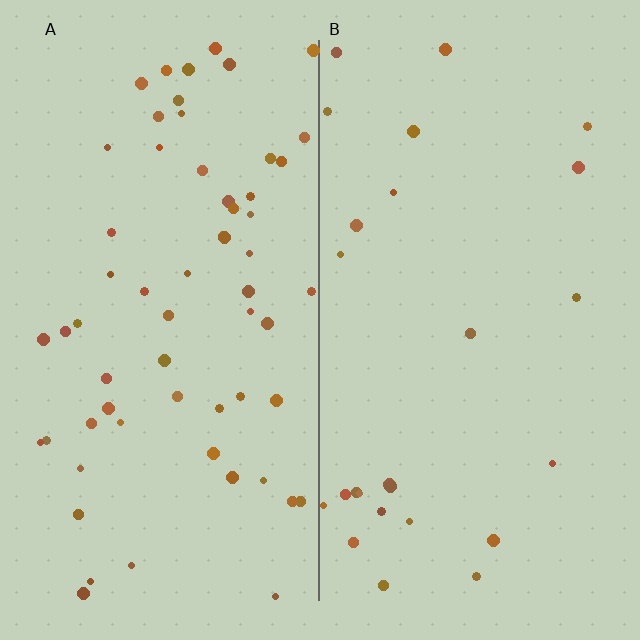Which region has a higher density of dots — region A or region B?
A (the left).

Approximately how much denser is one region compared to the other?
Approximately 2.4× — region A over region B.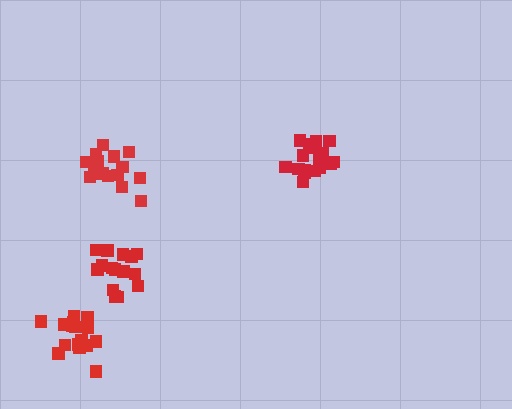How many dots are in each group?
Group 1: 18 dots, Group 2: 16 dots, Group 3: 18 dots, Group 4: 15 dots (67 total).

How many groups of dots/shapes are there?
There are 4 groups.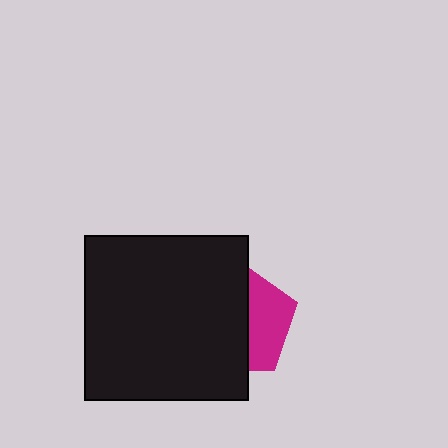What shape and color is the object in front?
The object in front is a black square.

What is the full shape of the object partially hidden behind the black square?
The partially hidden object is a magenta pentagon.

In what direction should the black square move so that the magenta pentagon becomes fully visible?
The black square should move left. That is the shortest direction to clear the overlap and leave the magenta pentagon fully visible.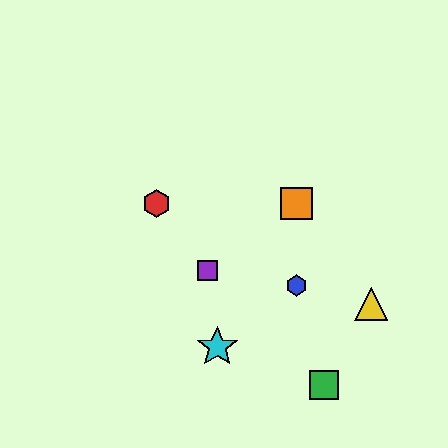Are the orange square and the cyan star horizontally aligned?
No, the orange square is at y≈203 and the cyan star is at y≈347.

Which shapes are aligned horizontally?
The red hexagon, the orange square are aligned horizontally.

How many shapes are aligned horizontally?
2 shapes (the red hexagon, the orange square) are aligned horizontally.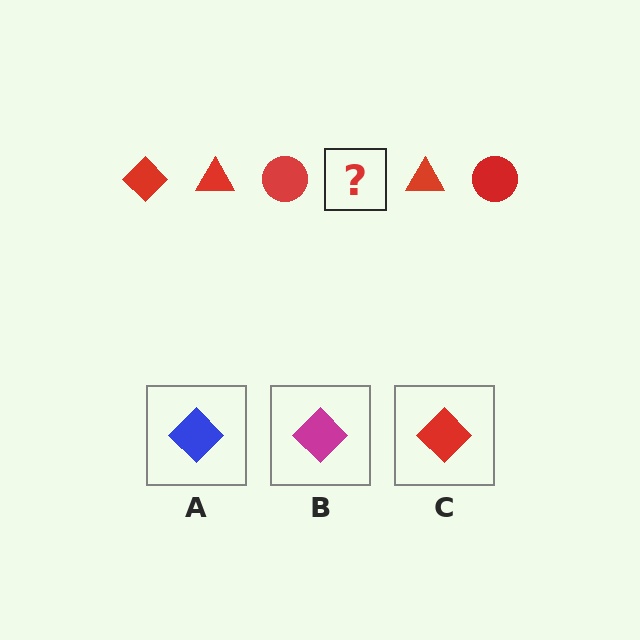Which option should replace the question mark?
Option C.